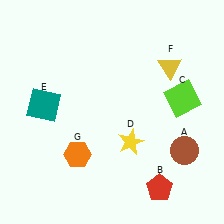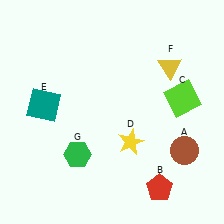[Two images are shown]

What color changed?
The hexagon (G) changed from orange in Image 1 to green in Image 2.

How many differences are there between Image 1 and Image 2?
There is 1 difference between the two images.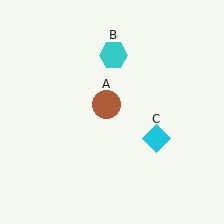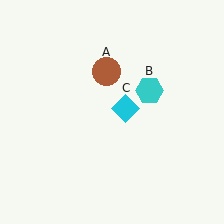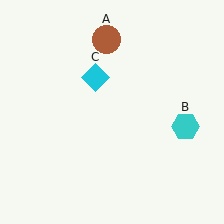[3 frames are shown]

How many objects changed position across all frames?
3 objects changed position: brown circle (object A), cyan hexagon (object B), cyan diamond (object C).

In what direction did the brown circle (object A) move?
The brown circle (object A) moved up.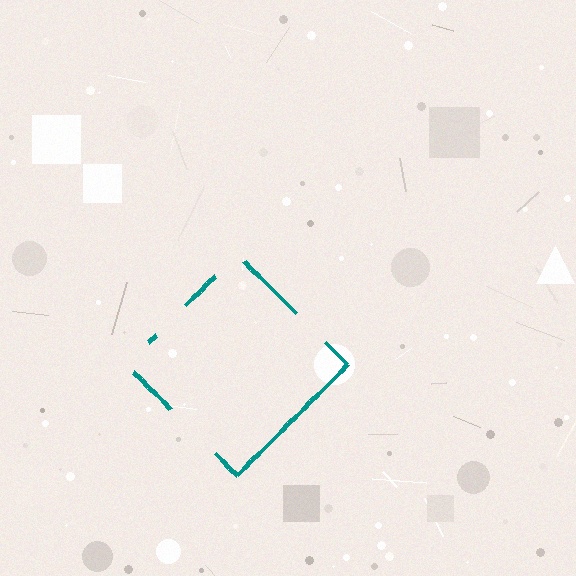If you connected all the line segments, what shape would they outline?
They would outline a diamond.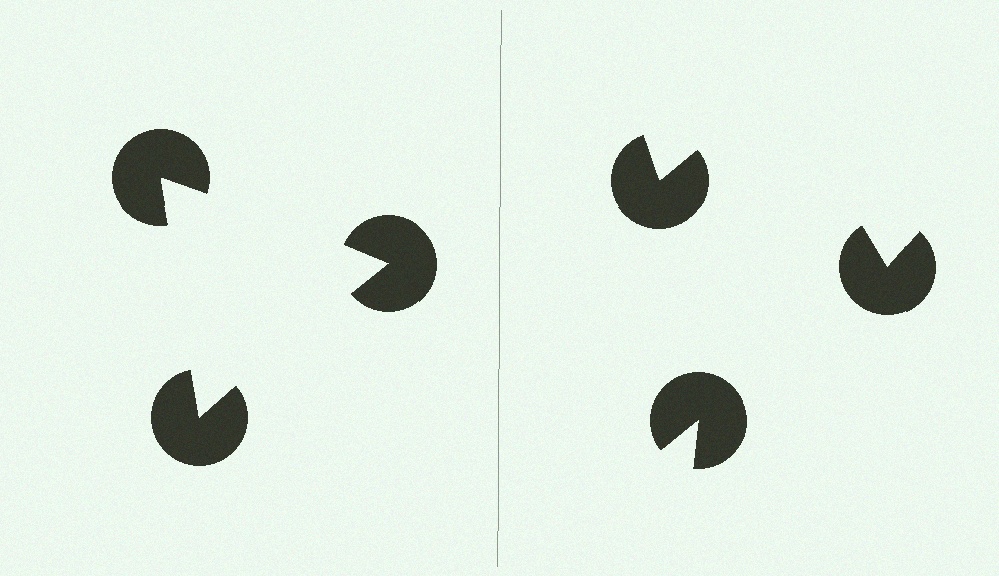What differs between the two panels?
The pac-man discs are positioned identically on both sides; only the wedge orientations differ. On the left they align to a triangle; on the right they are misaligned.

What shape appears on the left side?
An illusory triangle.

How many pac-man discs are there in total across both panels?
6 — 3 on each side.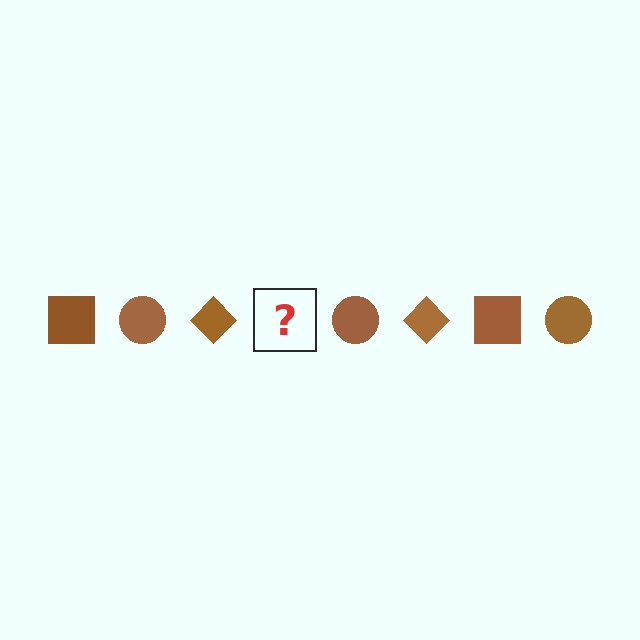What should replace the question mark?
The question mark should be replaced with a brown square.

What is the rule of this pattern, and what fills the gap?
The rule is that the pattern cycles through square, circle, diamond shapes in brown. The gap should be filled with a brown square.